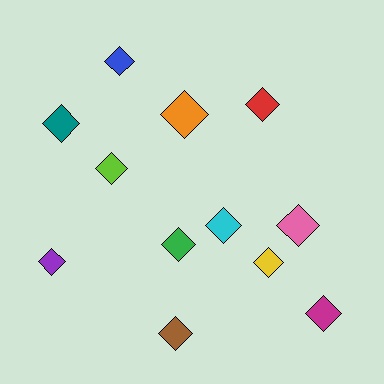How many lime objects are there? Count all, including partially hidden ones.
There is 1 lime object.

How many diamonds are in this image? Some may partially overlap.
There are 12 diamonds.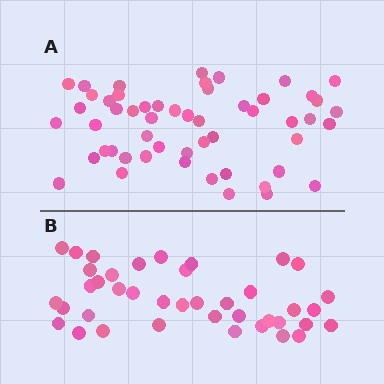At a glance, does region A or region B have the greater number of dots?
Region A (the top region) has more dots.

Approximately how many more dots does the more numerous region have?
Region A has approximately 15 more dots than region B.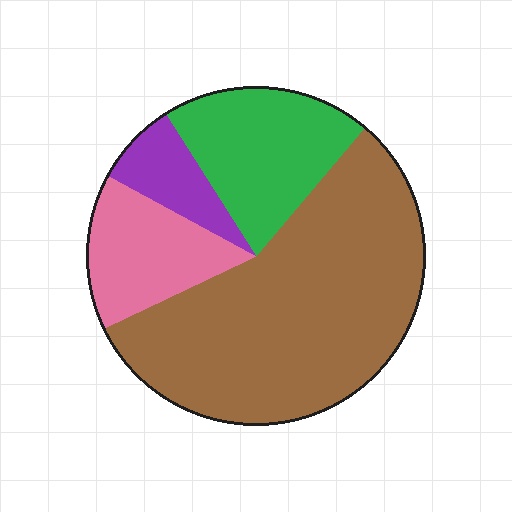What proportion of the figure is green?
Green takes up about one fifth (1/5) of the figure.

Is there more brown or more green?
Brown.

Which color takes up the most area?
Brown, at roughly 55%.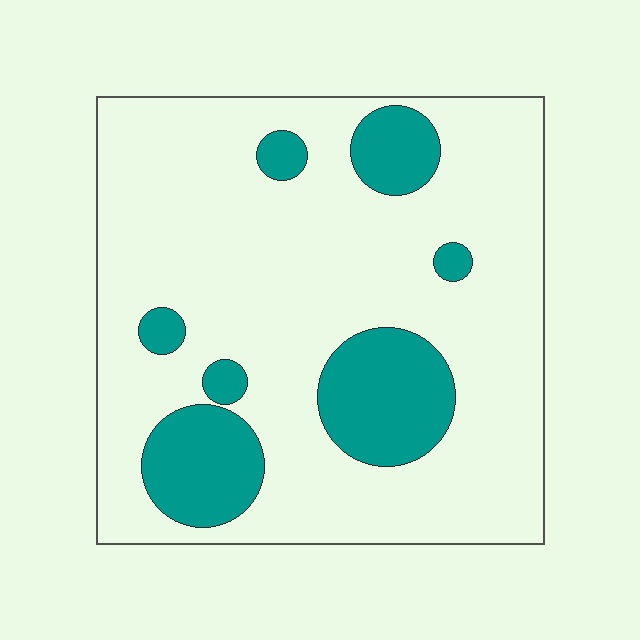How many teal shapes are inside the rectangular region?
7.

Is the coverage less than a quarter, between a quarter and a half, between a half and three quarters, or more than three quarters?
Less than a quarter.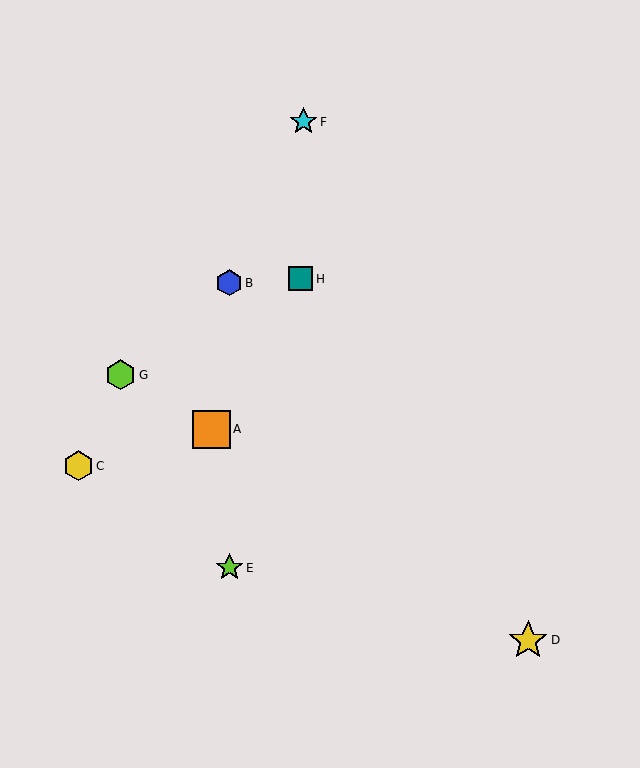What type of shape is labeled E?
Shape E is a lime star.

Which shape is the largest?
The yellow star (labeled D) is the largest.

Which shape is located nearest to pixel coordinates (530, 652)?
The yellow star (labeled D) at (528, 640) is nearest to that location.